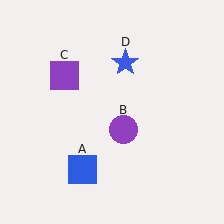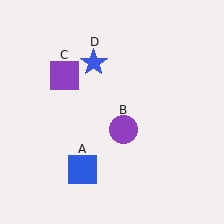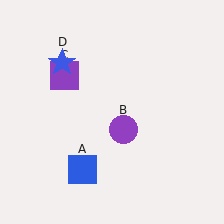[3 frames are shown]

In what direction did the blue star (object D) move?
The blue star (object D) moved left.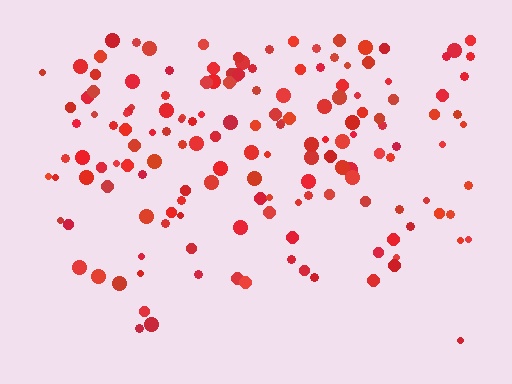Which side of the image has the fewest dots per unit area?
The bottom.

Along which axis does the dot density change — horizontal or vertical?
Vertical.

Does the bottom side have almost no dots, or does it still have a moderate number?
Still a moderate number, just noticeably fewer than the top.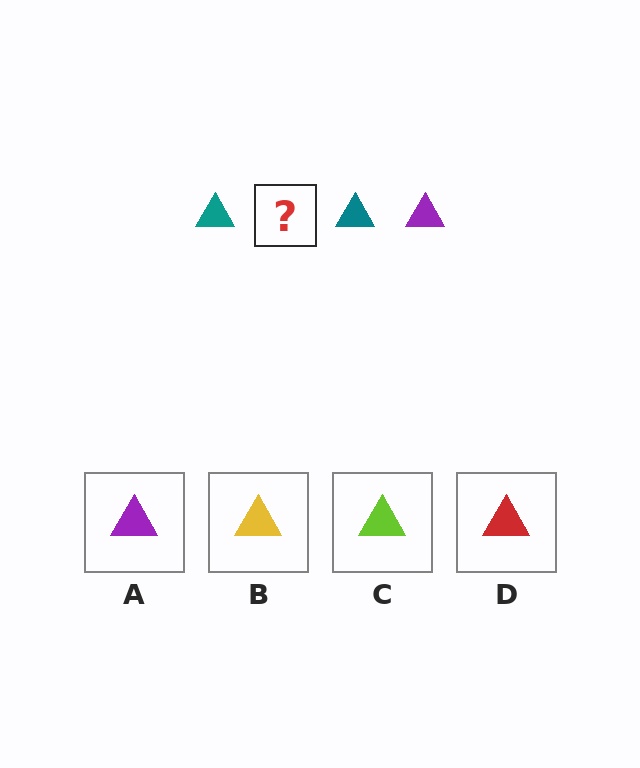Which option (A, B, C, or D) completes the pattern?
A.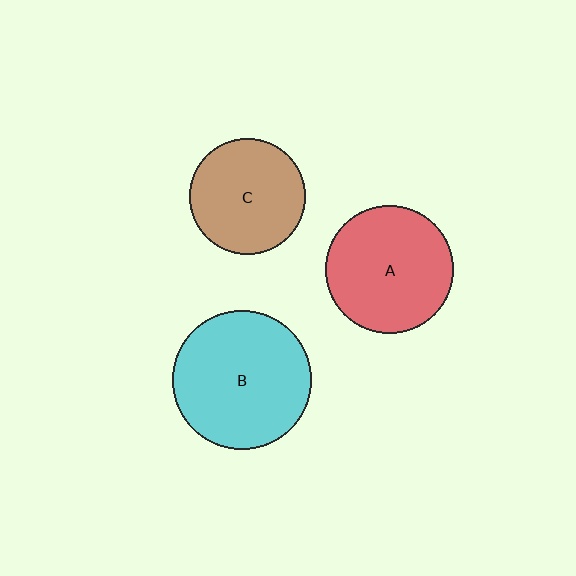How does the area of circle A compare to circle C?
Approximately 1.2 times.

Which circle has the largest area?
Circle B (cyan).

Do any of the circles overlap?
No, none of the circles overlap.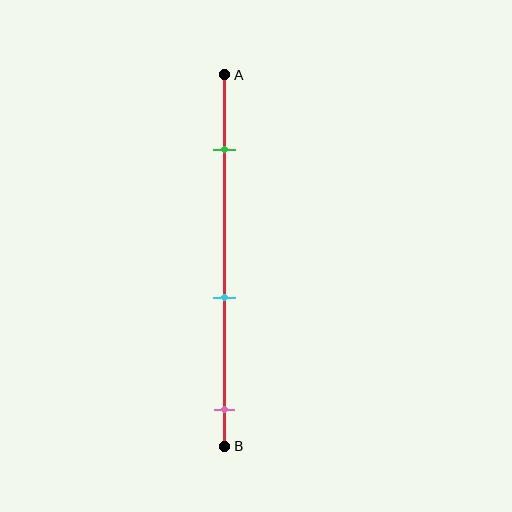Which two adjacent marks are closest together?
The cyan and pink marks are the closest adjacent pair.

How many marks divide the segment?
There are 3 marks dividing the segment.